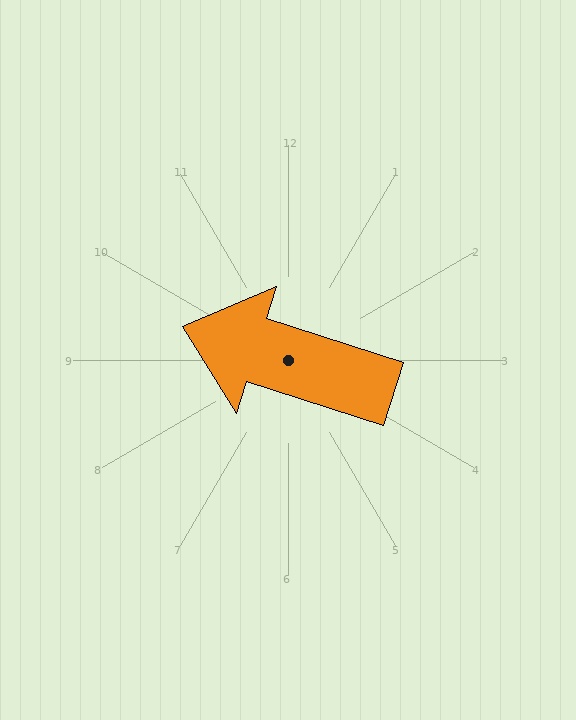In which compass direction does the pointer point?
West.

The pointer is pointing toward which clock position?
Roughly 10 o'clock.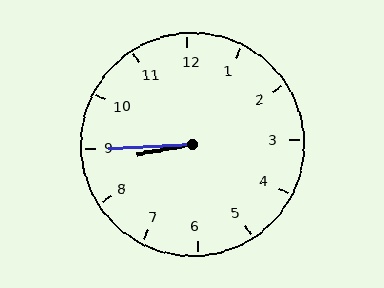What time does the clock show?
8:45.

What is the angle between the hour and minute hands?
Approximately 8 degrees.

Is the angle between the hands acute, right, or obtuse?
It is acute.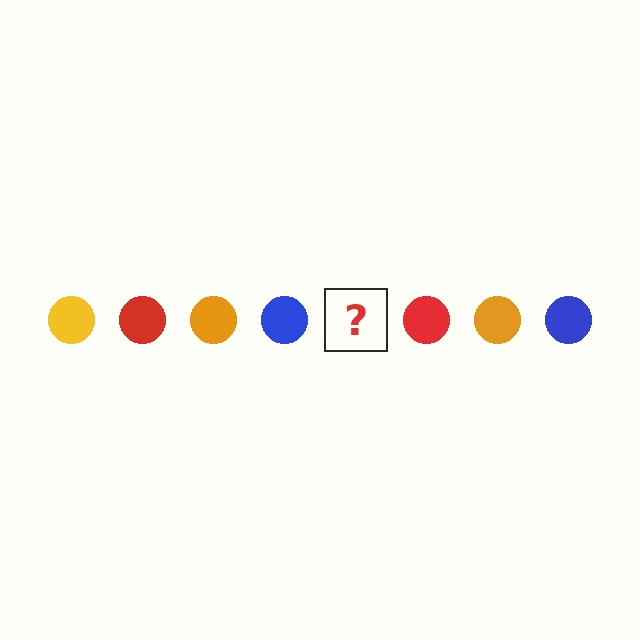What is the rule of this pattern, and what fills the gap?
The rule is that the pattern cycles through yellow, red, orange, blue circles. The gap should be filled with a yellow circle.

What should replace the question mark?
The question mark should be replaced with a yellow circle.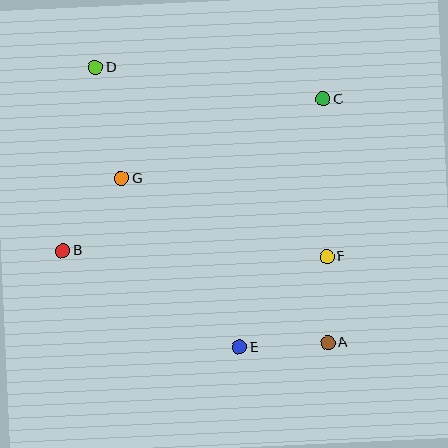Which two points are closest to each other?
Points A and F are closest to each other.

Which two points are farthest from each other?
Points A and D are farthest from each other.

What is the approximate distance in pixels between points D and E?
The distance between D and E is approximately 314 pixels.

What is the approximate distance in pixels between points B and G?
The distance between B and G is approximately 93 pixels.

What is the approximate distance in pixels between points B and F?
The distance between B and F is approximately 264 pixels.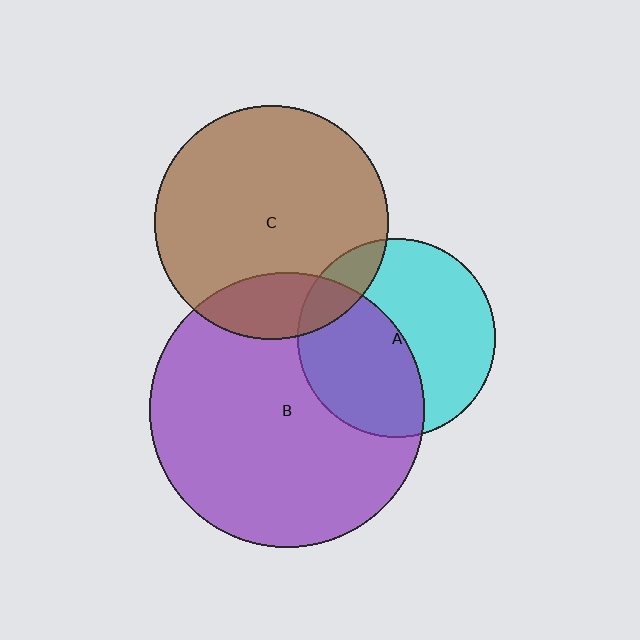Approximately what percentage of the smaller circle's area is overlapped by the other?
Approximately 20%.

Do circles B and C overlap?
Yes.